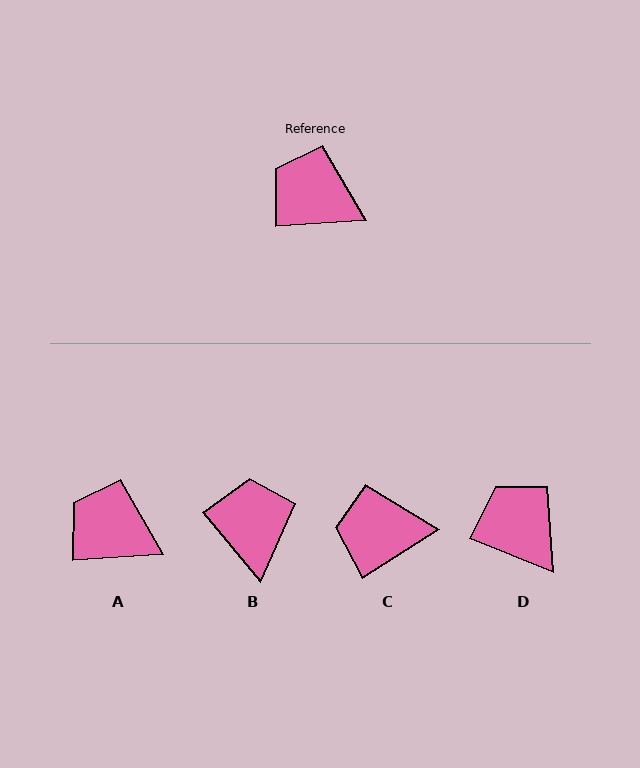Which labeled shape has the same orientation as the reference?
A.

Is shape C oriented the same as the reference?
No, it is off by about 29 degrees.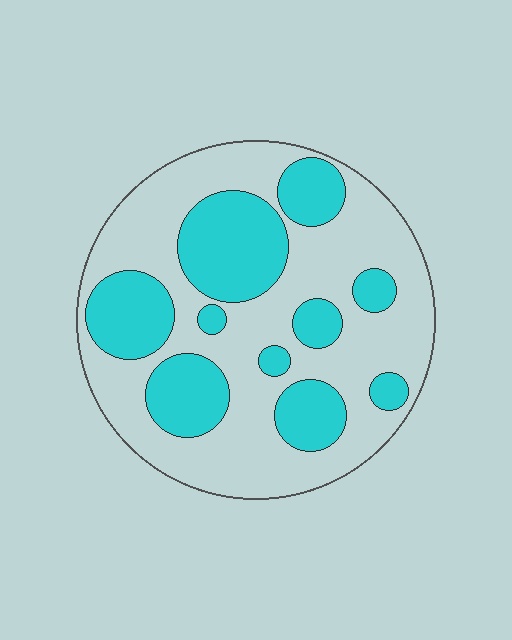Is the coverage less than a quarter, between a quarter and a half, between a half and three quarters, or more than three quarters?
Between a quarter and a half.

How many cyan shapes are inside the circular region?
10.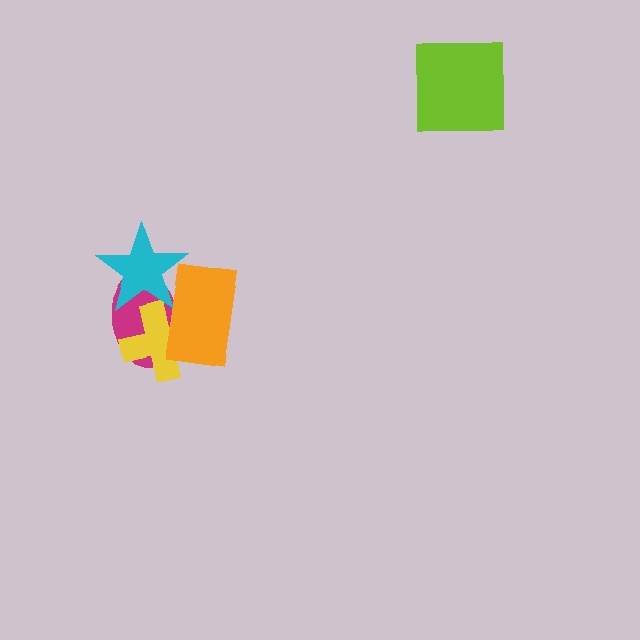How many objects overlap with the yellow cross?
3 objects overlap with the yellow cross.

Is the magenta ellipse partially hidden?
Yes, it is partially covered by another shape.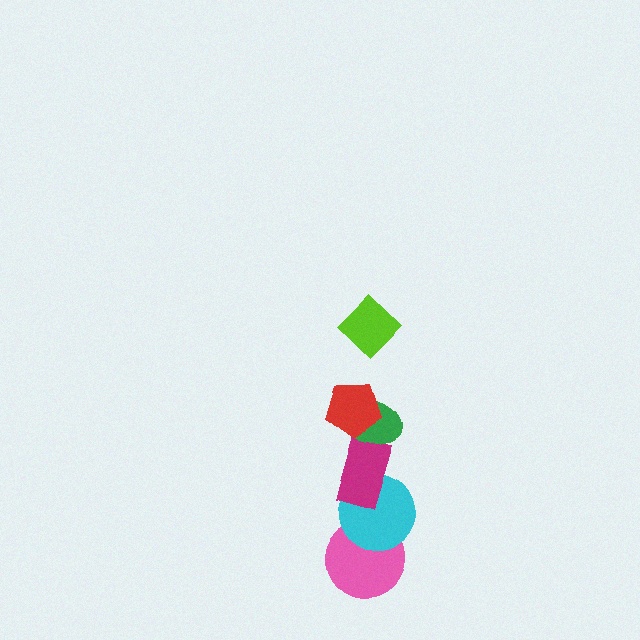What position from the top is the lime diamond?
The lime diamond is 1st from the top.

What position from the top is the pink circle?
The pink circle is 6th from the top.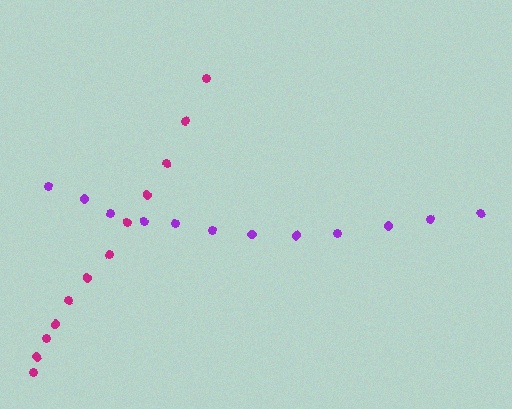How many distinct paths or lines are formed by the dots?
There are 2 distinct paths.